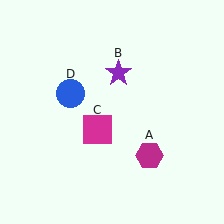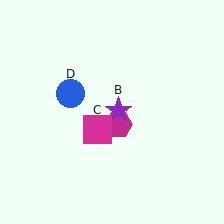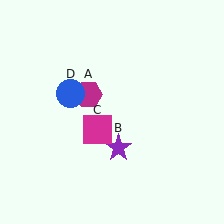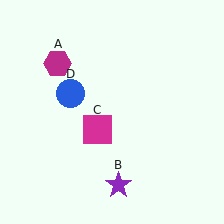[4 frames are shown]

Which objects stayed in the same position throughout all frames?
Magenta square (object C) and blue circle (object D) remained stationary.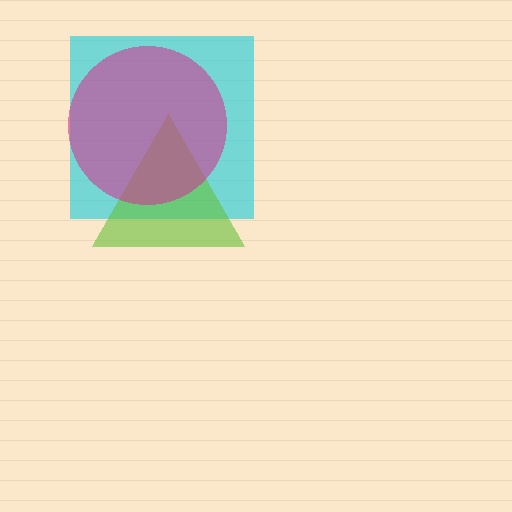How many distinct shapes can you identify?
There are 3 distinct shapes: a cyan square, a lime triangle, a magenta circle.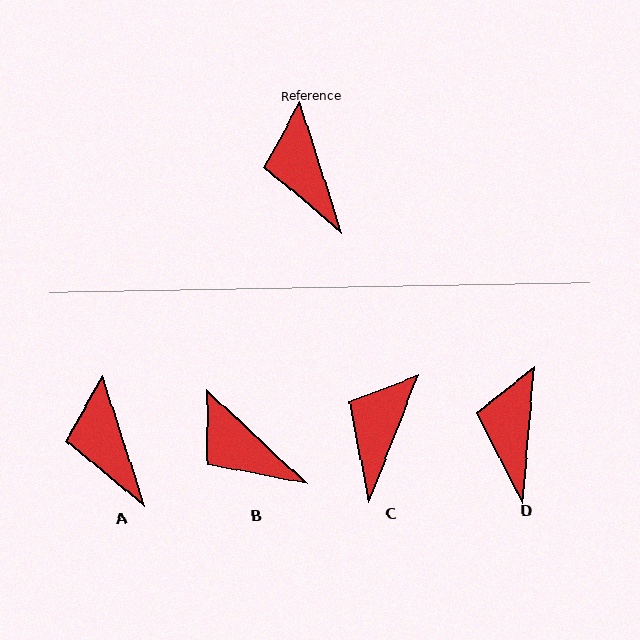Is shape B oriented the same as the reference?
No, it is off by about 29 degrees.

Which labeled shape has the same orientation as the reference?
A.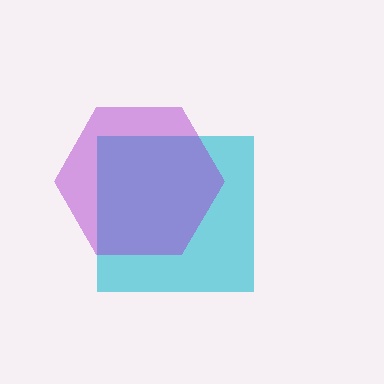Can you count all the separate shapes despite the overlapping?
Yes, there are 2 separate shapes.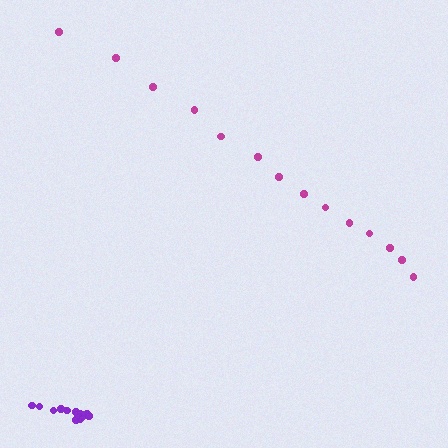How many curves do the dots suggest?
There are 2 distinct paths.